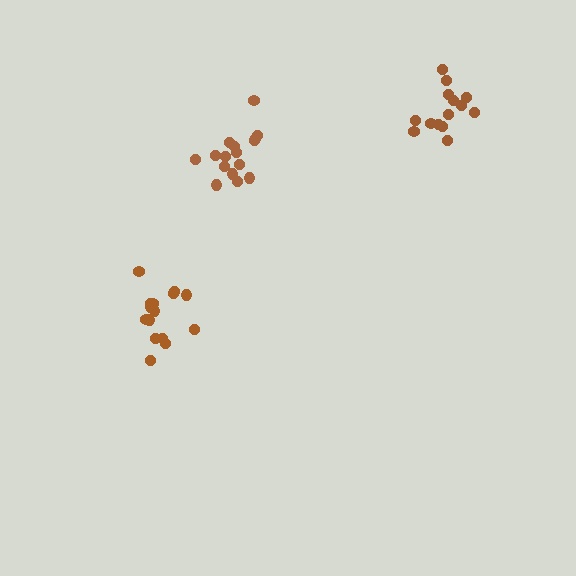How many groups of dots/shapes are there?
There are 3 groups.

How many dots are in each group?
Group 1: 15 dots, Group 2: 14 dots, Group 3: 16 dots (45 total).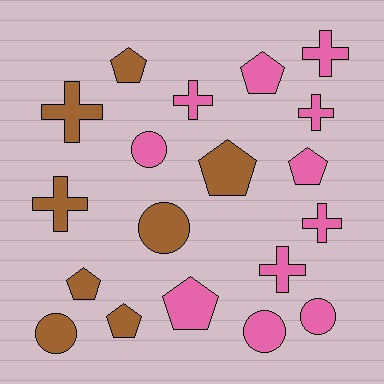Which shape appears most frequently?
Pentagon, with 7 objects.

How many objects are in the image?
There are 19 objects.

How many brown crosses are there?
There are 2 brown crosses.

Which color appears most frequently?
Pink, with 11 objects.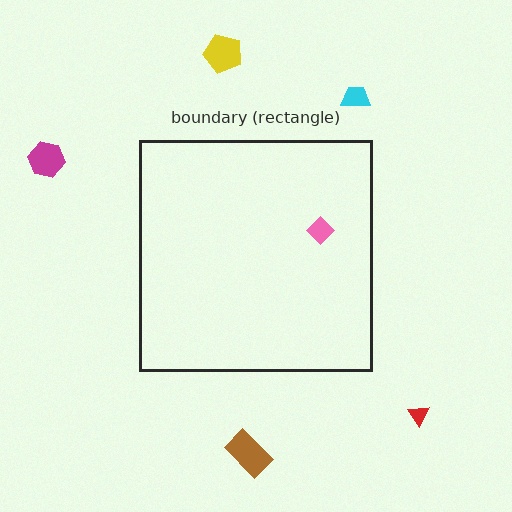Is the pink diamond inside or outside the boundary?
Inside.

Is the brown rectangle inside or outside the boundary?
Outside.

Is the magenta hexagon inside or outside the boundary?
Outside.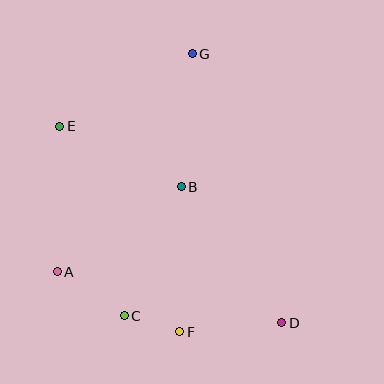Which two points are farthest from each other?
Points D and E are farthest from each other.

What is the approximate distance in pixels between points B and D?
The distance between B and D is approximately 169 pixels.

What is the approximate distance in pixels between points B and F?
The distance between B and F is approximately 145 pixels.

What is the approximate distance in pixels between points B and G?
The distance between B and G is approximately 134 pixels.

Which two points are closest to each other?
Points C and F are closest to each other.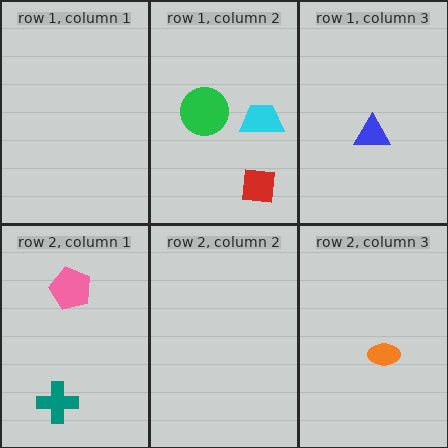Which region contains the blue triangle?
The row 1, column 3 region.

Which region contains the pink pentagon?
The row 2, column 1 region.